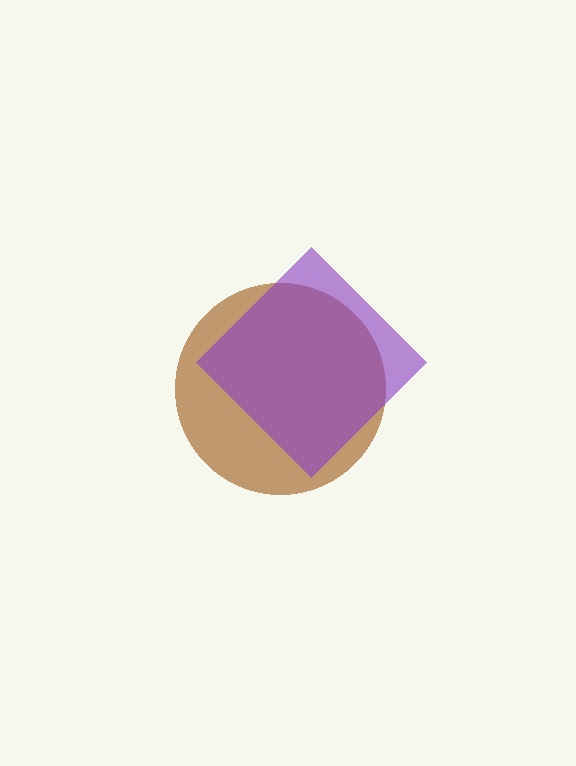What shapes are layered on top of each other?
The layered shapes are: a brown circle, a purple diamond.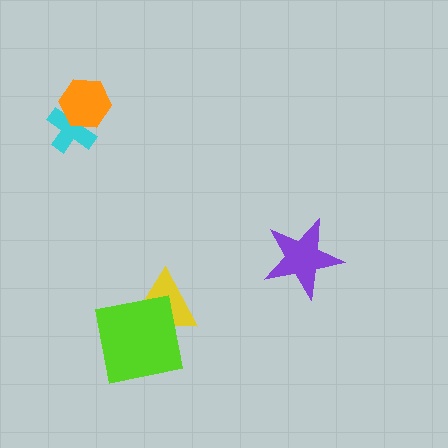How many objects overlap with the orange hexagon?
1 object overlaps with the orange hexagon.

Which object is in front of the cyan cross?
The orange hexagon is in front of the cyan cross.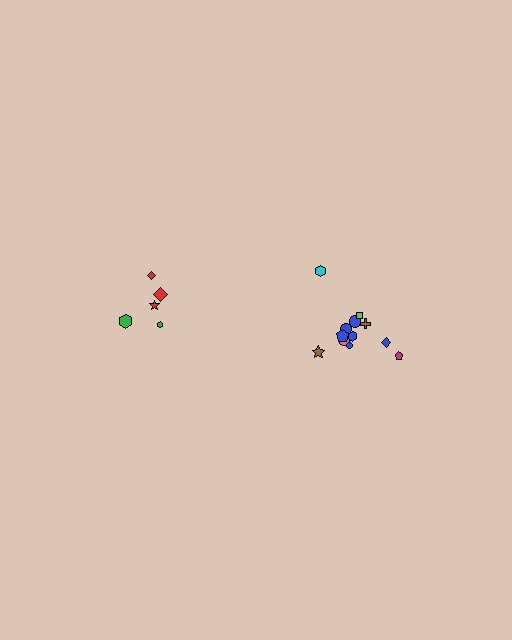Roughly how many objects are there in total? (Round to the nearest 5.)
Roughly 15 objects in total.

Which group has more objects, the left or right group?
The right group.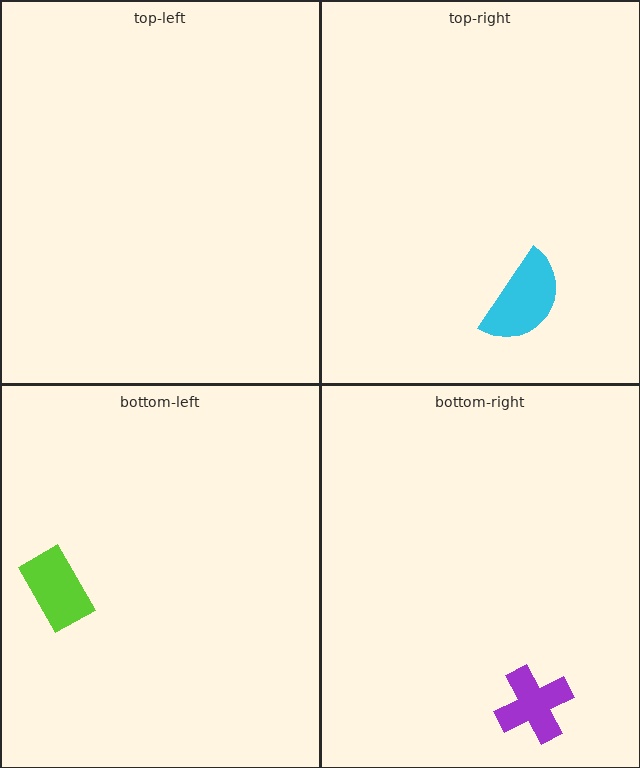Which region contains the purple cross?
The bottom-right region.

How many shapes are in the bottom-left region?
1.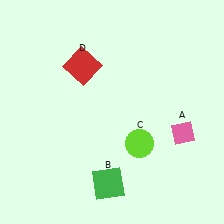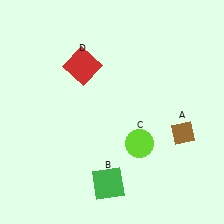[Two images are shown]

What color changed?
The diamond (A) changed from pink in Image 1 to brown in Image 2.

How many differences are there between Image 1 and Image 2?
There is 1 difference between the two images.